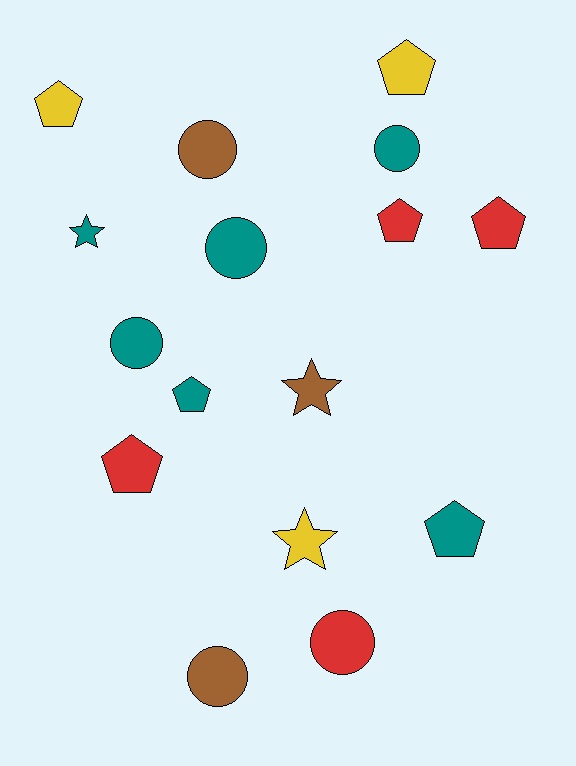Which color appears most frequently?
Teal, with 6 objects.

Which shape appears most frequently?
Pentagon, with 7 objects.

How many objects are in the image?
There are 16 objects.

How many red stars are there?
There are no red stars.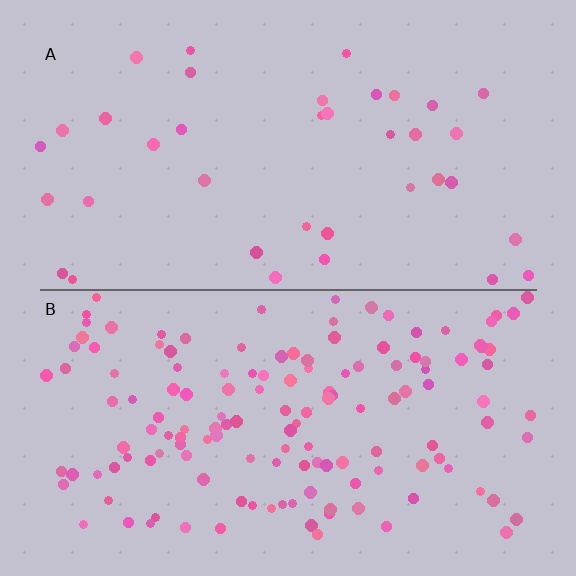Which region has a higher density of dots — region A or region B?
B (the bottom).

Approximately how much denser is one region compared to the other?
Approximately 3.8× — region B over region A.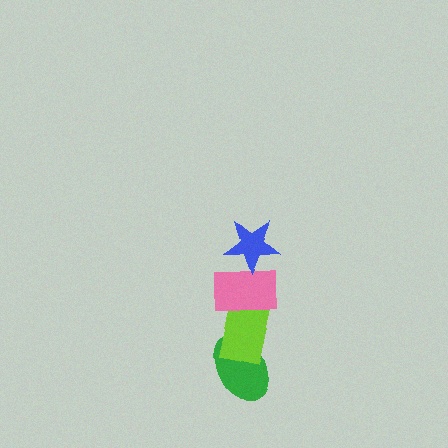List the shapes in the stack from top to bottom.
From top to bottom: the blue star, the pink rectangle, the lime rectangle, the green ellipse.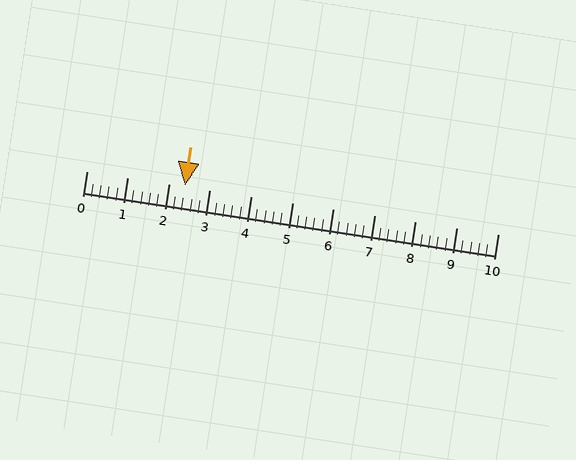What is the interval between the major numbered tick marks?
The major tick marks are spaced 1 units apart.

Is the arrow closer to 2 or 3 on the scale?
The arrow is closer to 2.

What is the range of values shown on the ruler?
The ruler shows values from 0 to 10.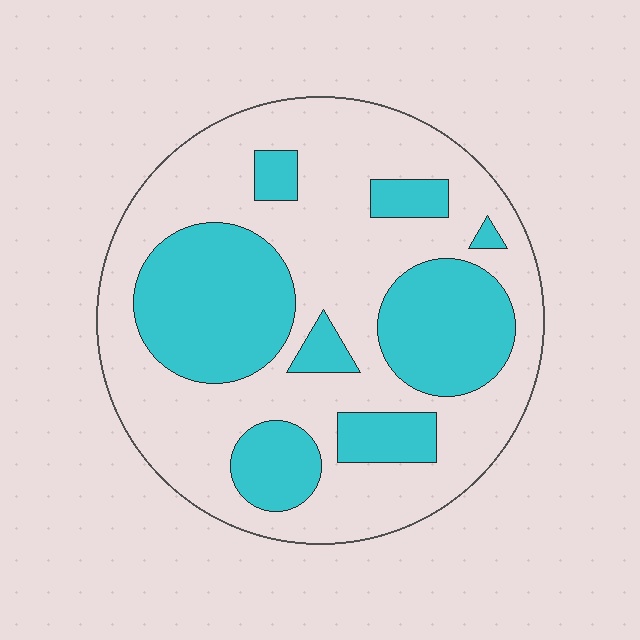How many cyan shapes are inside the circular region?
8.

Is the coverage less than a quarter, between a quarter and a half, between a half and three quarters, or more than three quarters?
Between a quarter and a half.